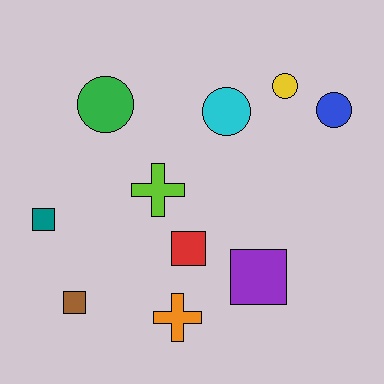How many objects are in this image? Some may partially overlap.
There are 10 objects.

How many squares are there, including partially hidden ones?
There are 4 squares.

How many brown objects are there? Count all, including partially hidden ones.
There is 1 brown object.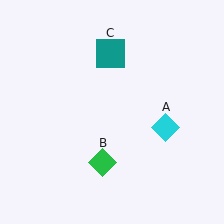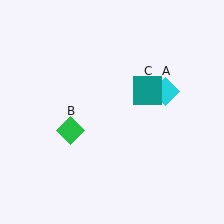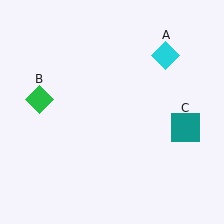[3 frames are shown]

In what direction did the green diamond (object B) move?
The green diamond (object B) moved up and to the left.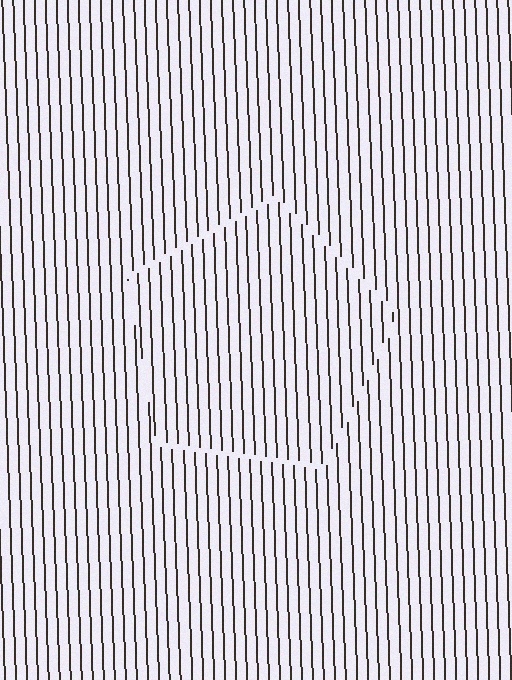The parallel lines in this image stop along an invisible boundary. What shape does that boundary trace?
An illusory pentagon. The interior of the shape contains the same grating, shifted by half a period — the contour is defined by the phase discontinuity where line-ends from the inner and outer gratings abut.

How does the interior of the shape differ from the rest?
The interior of the shape contains the same grating, shifted by half a period — the contour is defined by the phase discontinuity where line-ends from the inner and outer gratings abut.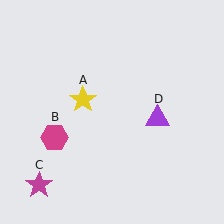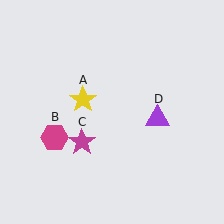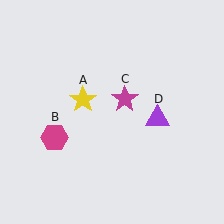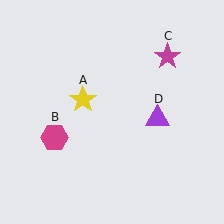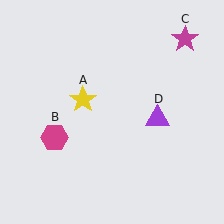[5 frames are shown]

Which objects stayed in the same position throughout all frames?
Yellow star (object A) and magenta hexagon (object B) and purple triangle (object D) remained stationary.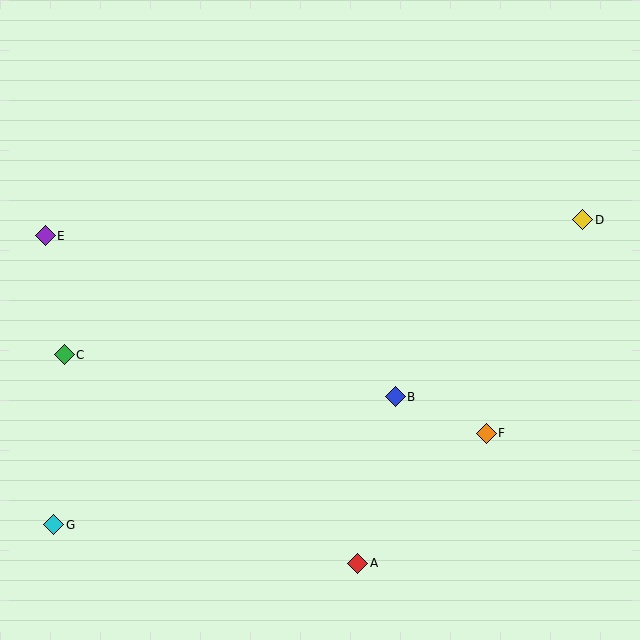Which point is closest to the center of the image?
Point B at (395, 397) is closest to the center.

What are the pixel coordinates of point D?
Point D is at (583, 220).